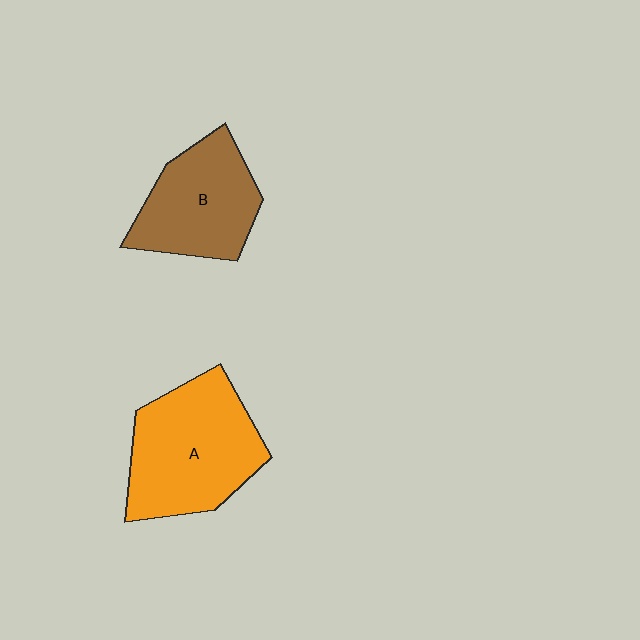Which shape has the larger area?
Shape A (orange).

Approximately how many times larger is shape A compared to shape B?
Approximately 1.3 times.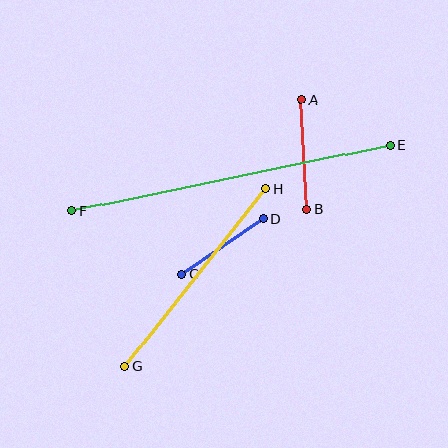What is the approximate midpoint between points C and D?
The midpoint is at approximately (222, 246) pixels.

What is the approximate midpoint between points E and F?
The midpoint is at approximately (231, 178) pixels.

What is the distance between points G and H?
The distance is approximately 226 pixels.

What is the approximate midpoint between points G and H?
The midpoint is at approximately (196, 277) pixels.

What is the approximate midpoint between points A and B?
The midpoint is at approximately (304, 155) pixels.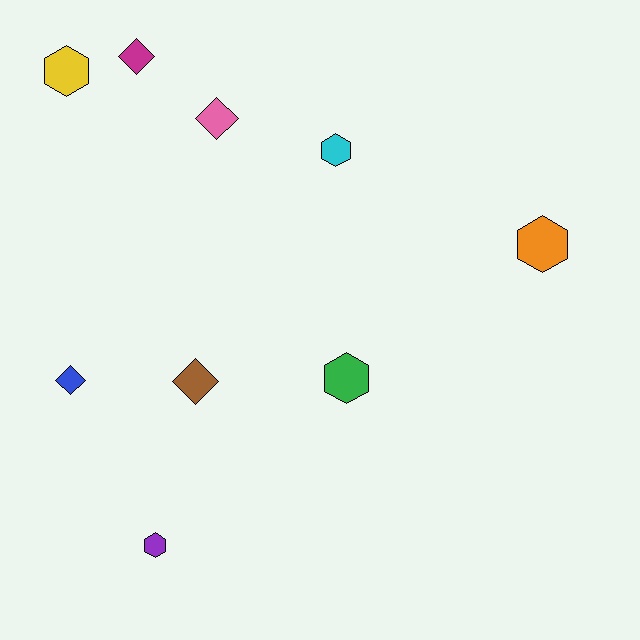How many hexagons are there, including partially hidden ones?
There are 5 hexagons.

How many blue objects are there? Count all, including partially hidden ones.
There is 1 blue object.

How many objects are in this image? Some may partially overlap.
There are 9 objects.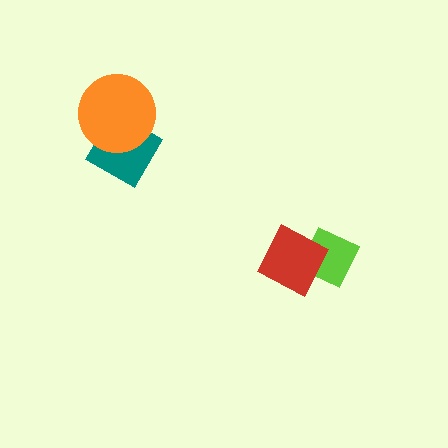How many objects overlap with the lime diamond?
1 object overlaps with the lime diamond.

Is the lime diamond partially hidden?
Yes, it is partially covered by another shape.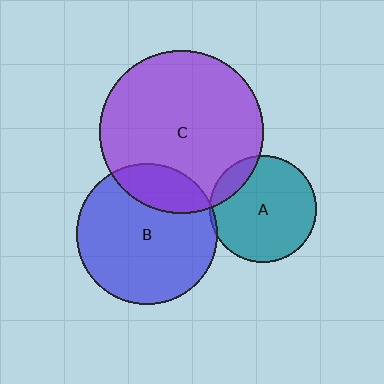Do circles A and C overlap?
Yes.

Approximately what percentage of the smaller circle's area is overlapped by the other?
Approximately 15%.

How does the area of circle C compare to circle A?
Approximately 2.3 times.